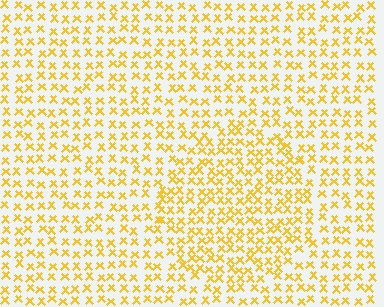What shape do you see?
I see a circle.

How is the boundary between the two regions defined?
The boundary is defined by a change in element density (approximately 1.4x ratio). All elements are the same color, size, and shape.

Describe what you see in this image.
The image contains small yellow elements arranged at two different densities. A circle-shaped region is visible where the elements are more densely packed than the surrounding area.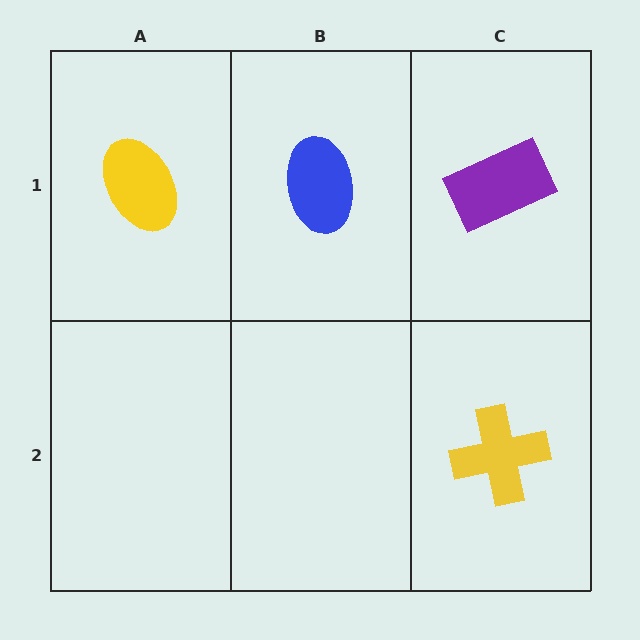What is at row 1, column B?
A blue ellipse.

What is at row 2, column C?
A yellow cross.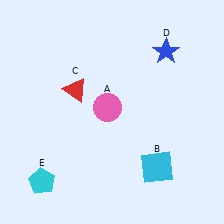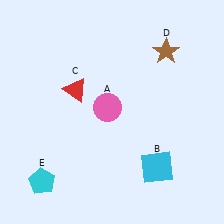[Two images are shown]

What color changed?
The star (D) changed from blue in Image 1 to brown in Image 2.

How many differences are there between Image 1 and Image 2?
There is 1 difference between the two images.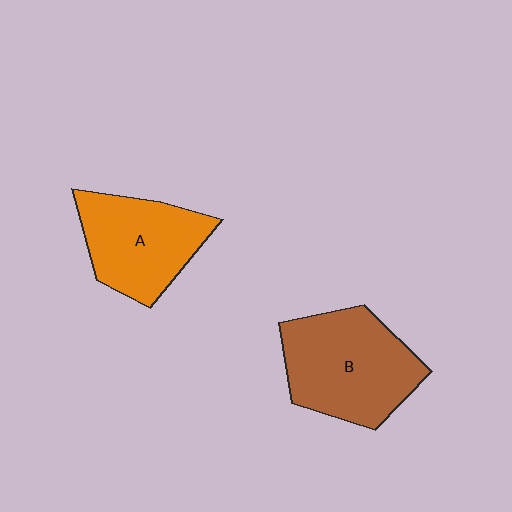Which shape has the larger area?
Shape B (brown).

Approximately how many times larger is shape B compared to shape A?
Approximately 1.2 times.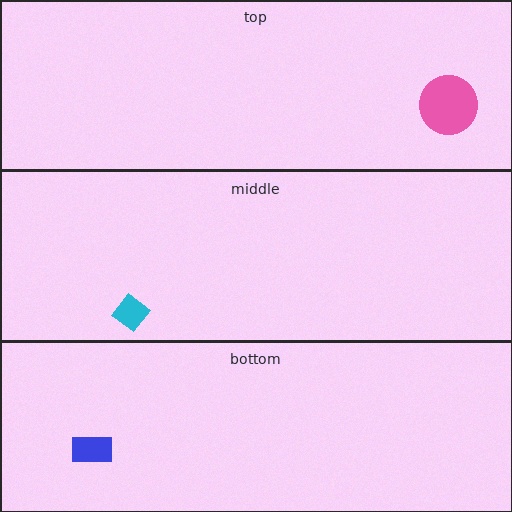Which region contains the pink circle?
The top region.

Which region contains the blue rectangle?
The bottom region.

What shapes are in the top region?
The pink circle.